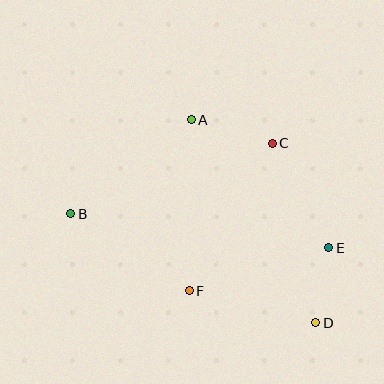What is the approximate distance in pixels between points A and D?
The distance between A and D is approximately 238 pixels.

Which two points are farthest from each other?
Points B and D are farthest from each other.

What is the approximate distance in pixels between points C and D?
The distance between C and D is approximately 185 pixels.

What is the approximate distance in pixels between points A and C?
The distance between A and C is approximately 84 pixels.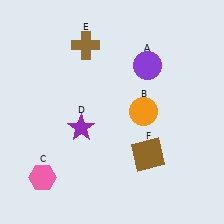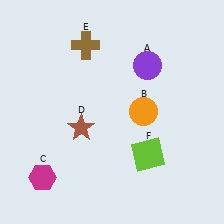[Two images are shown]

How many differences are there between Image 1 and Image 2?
There are 3 differences between the two images.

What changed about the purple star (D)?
In Image 1, D is purple. In Image 2, it changed to brown.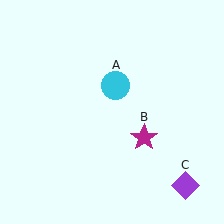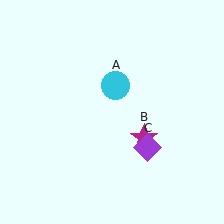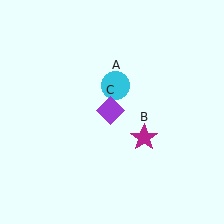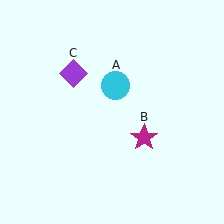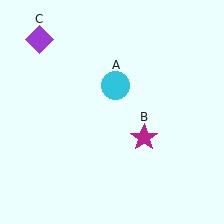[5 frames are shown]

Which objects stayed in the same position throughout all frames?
Cyan circle (object A) and magenta star (object B) remained stationary.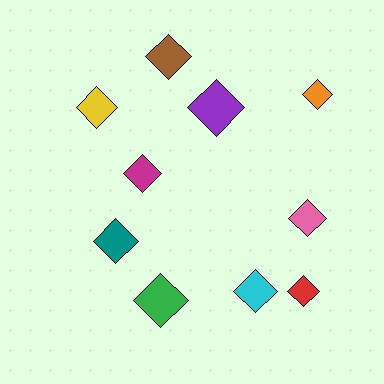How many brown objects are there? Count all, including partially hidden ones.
There is 1 brown object.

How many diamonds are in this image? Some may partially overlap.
There are 10 diamonds.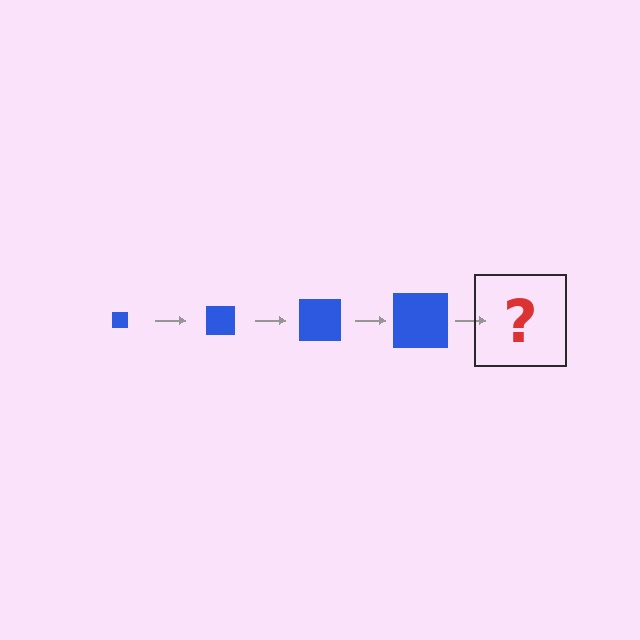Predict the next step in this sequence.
The next step is a blue square, larger than the previous one.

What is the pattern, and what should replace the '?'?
The pattern is that the square gets progressively larger each step. The '?' should be a blue square, larger than the previous one.